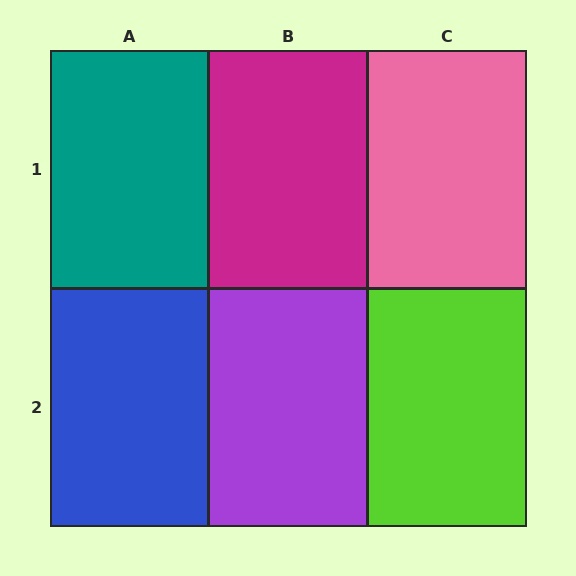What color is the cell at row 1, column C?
Pink.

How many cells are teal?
1 cell is teal.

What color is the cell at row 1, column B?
Magenta.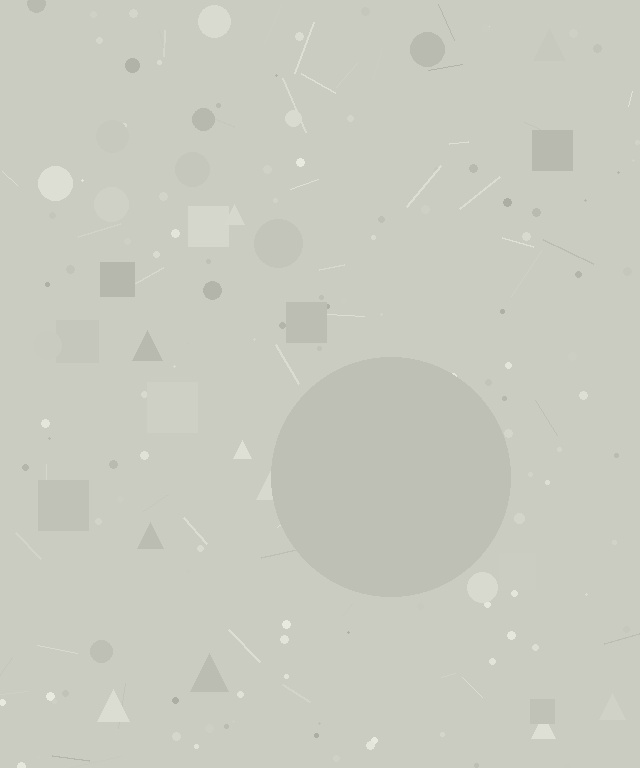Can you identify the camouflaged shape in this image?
The camouflaged shape is a circle.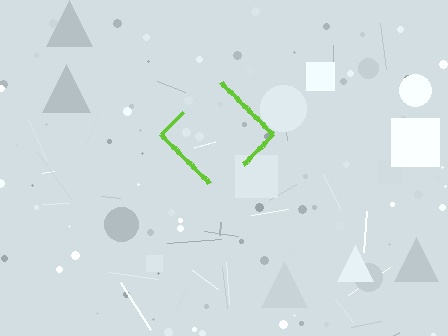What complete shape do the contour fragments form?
The contour fragments form a diamond.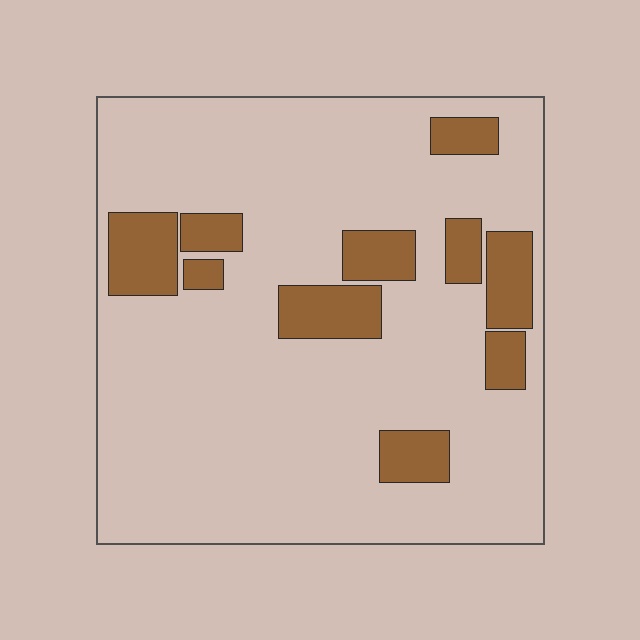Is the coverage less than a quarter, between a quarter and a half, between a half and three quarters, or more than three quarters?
Less than a quarter.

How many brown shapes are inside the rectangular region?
10.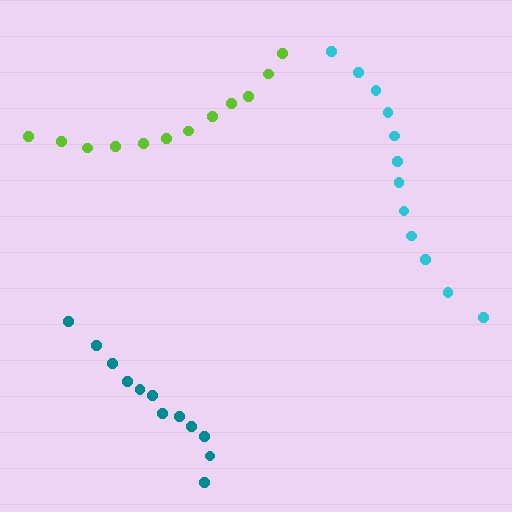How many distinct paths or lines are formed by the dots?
There are 3 distinct paths.